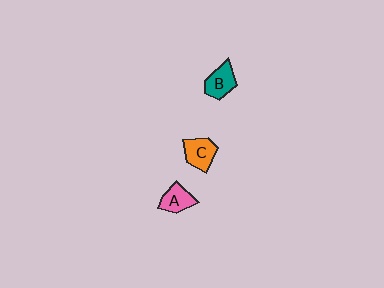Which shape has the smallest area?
Shape A (pink).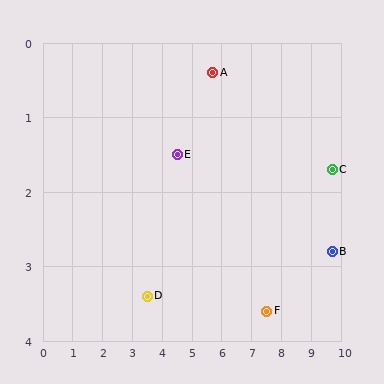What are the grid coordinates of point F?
Point F is at approximately (7.5, 3.6).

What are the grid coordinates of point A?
Point A is at approximately (5.7, 0.4).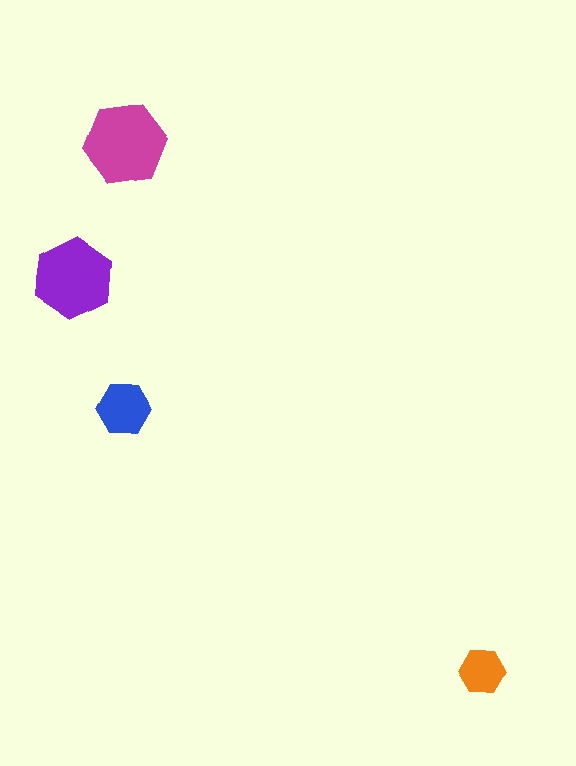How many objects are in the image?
There are 4 objects in the image.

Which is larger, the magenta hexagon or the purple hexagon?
The magenta one.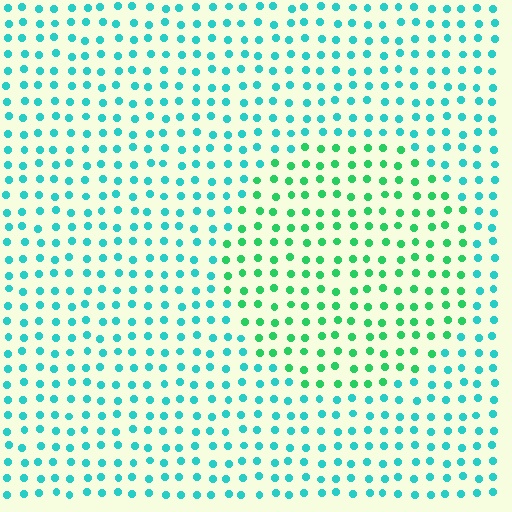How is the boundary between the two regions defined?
The boundary is defined purely by a slight shift in hue (about 37 degrees). Spacing, size, and orientation are identical on both sides.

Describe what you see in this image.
The image is filled with small cyan elements in a uniform arrangement. A circle-shaped region is visible where the elements are tinted to a slightly different hue, forming a subtle color boundary.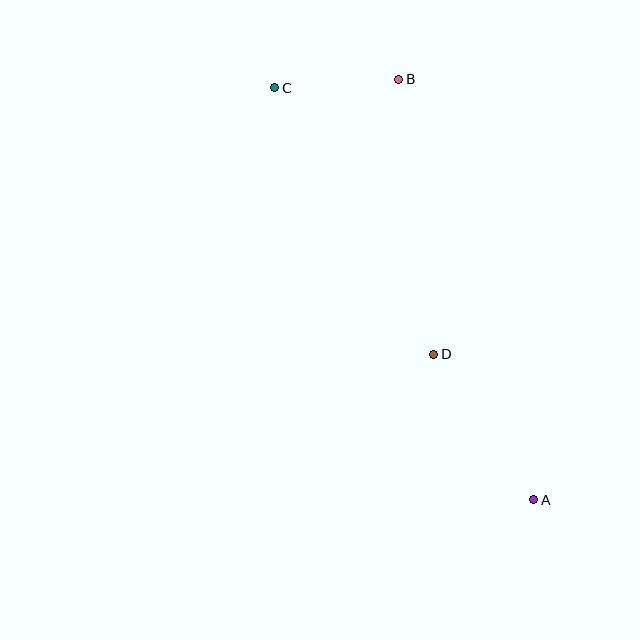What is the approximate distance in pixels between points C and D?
The distance between C and D is approximately 310 pixels.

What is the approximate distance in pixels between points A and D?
The distance between A and D is approximately 177 pixels.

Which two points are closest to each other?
Points B and C are closest to each other.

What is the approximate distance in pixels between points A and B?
The distance between A and B is approximately 441 pixels.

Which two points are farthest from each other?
Points A and C are farthest from each other.